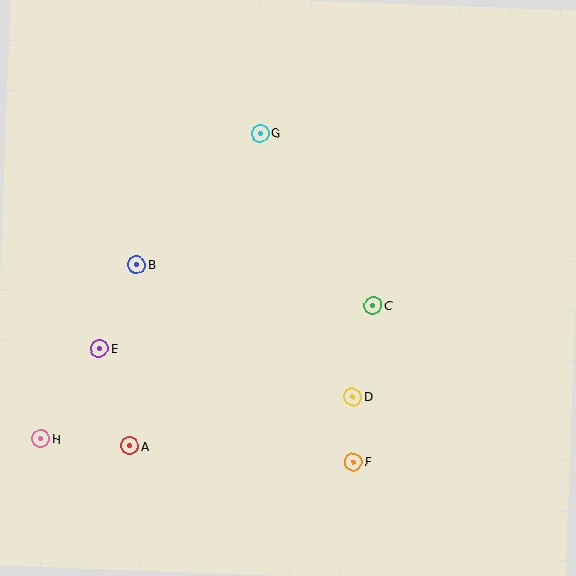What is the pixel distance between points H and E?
The distance between H and E is 108 pixels.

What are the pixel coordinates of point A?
Point A is at (130, 446).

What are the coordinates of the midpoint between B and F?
The midpoint between B and F is at (245, 363).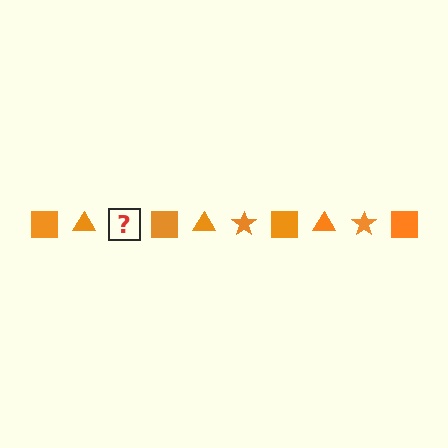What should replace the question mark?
The question mark should be replaced with an orange star.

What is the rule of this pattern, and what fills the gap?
The rule is that the pattern cycles through square, triangle, star shapes in orange. The gap should be filled with an orange star.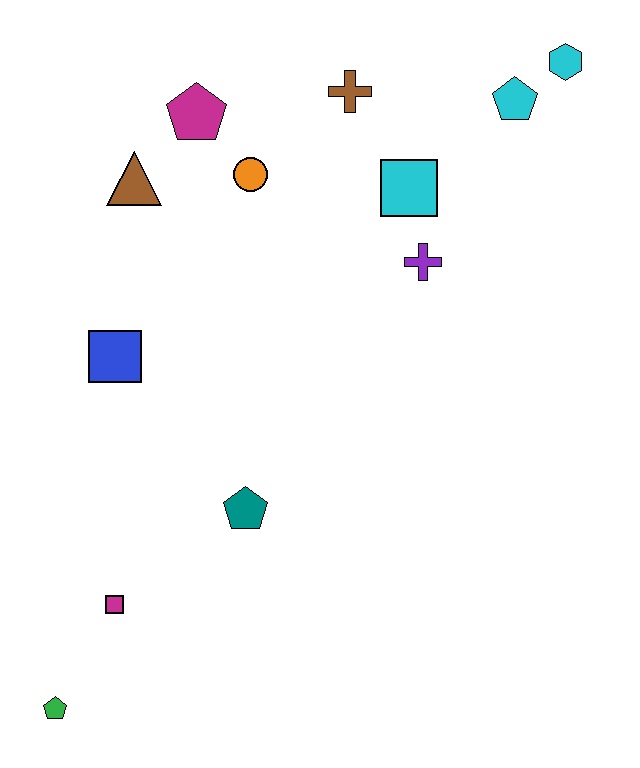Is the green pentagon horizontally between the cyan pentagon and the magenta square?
No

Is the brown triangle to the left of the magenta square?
No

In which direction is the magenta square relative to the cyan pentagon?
The magenta square is below the cyan pentagon.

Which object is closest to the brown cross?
The cyan square is closest to the brown cross.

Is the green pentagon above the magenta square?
No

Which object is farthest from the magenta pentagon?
The green pentagon is farthest from the magenta pentagon.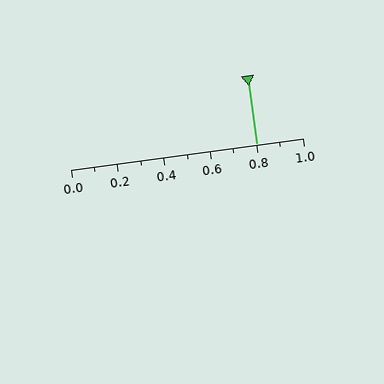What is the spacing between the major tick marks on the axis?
The major ticks are spaced 0.2 apart.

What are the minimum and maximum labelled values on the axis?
The axis runs from 0.0 to 1.0.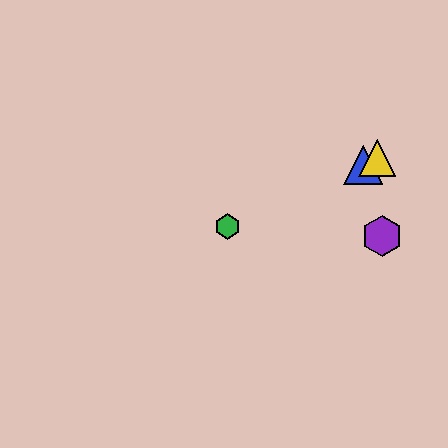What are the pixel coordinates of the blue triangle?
The blue triangle is at (363, 165).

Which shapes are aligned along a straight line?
The red triangle, the blue triangle, the green hexagon, the yellow triangle are aligned along a straight line.